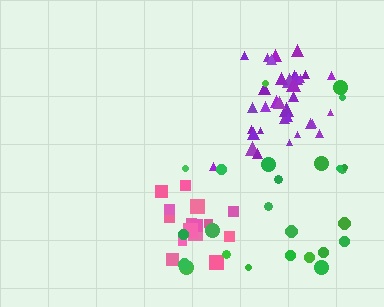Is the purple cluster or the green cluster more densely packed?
Purple.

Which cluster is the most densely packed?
Purple.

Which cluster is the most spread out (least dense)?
Green.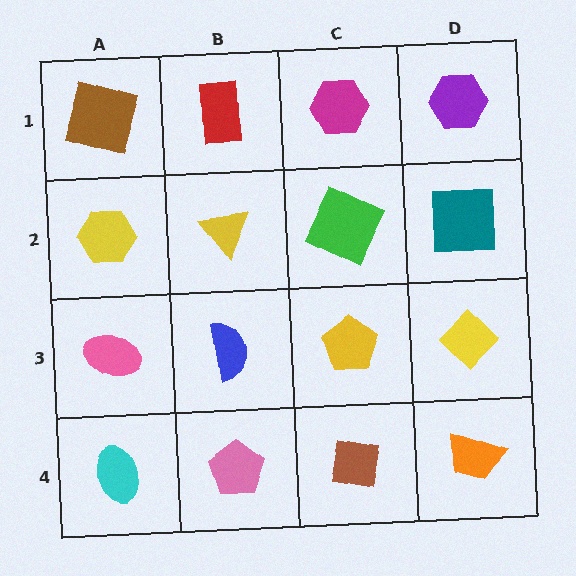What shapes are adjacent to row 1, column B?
A yellow triangle (row 2, column B), a brown square (row 1, column A), a magenta hexagon (row 1, column C).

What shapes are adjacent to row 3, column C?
A green square (row 2, column C), a brown square (row 4, column C), a blue semicircle (row 3, column B), a yellow diamond (row 3, column D).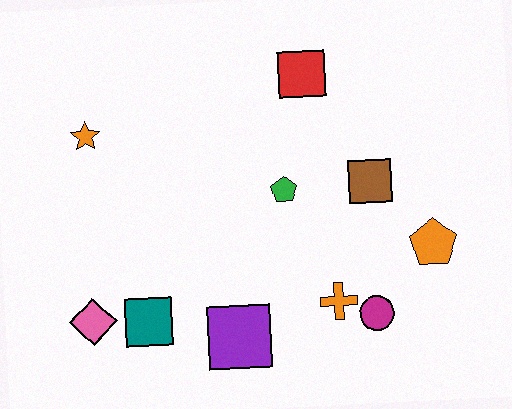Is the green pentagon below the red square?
Yes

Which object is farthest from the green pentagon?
The pink diamond is farthest from the green pentagon.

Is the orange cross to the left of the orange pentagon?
Yes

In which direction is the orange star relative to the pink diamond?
The orange star is above the pink diamond.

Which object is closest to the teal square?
The pink diamond is closest to the teal square.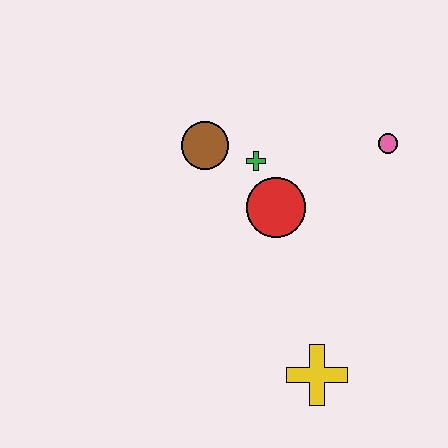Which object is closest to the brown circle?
The green cross is closest to the brown circle.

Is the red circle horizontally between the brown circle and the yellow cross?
Yes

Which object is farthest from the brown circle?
The yellow cross is farthest from the brown circle.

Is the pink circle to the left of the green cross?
No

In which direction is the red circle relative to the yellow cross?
The red circle is above the yellow cross.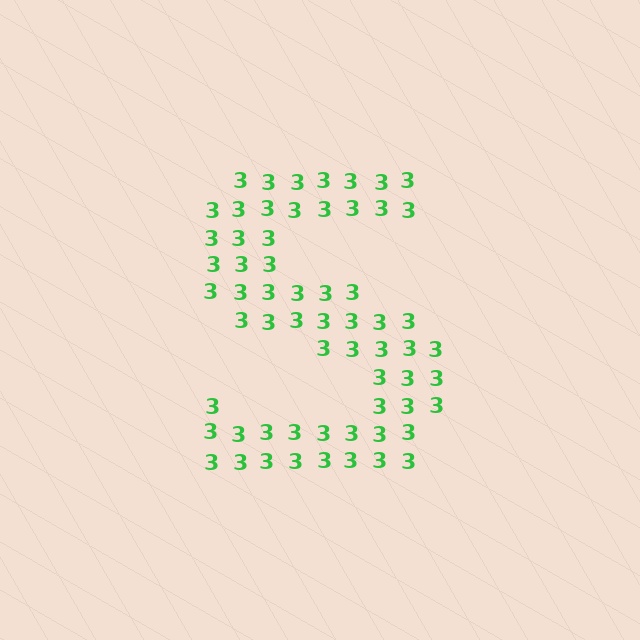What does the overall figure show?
The overall figure shows the letter S.